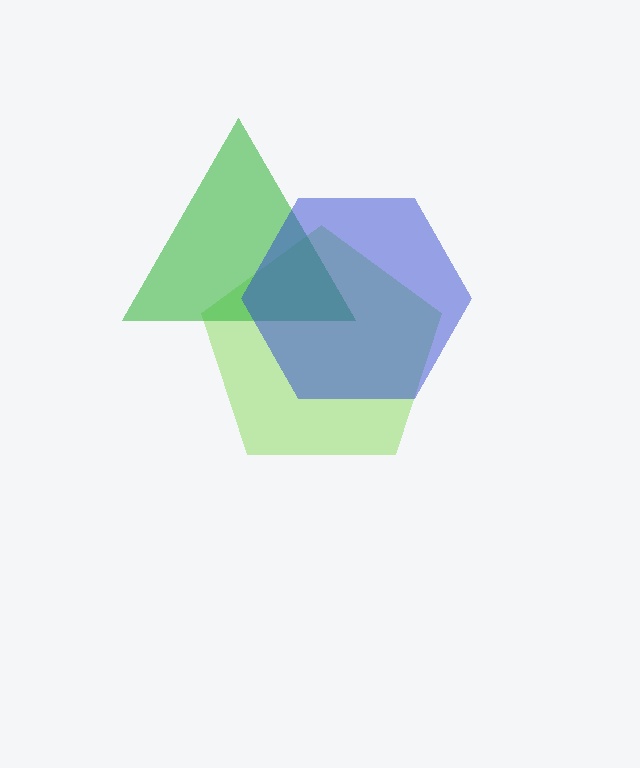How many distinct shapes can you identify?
There are 3 distinct shapes: a lime pentagon, a green triangle, a blue hexagon.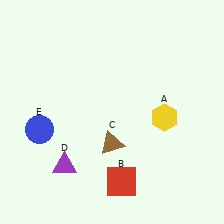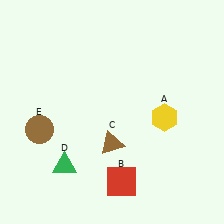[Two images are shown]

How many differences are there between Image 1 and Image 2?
There are 2 differences between the two images.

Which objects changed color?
D changed from purple to green. E changed from blue to brown.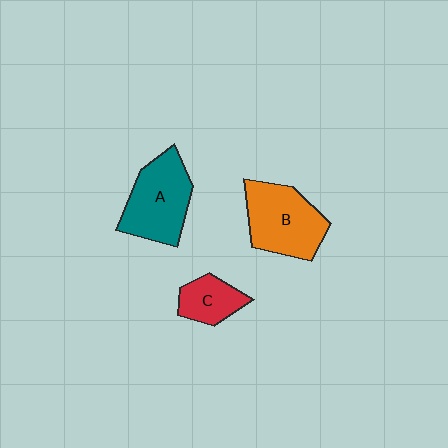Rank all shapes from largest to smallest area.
From largest to smallest: B (orange), A (teal), C (red).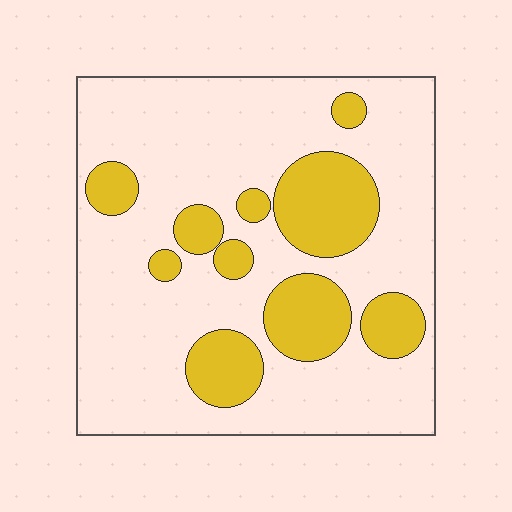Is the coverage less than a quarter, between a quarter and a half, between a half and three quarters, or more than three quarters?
Less than a quarter.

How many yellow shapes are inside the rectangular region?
10.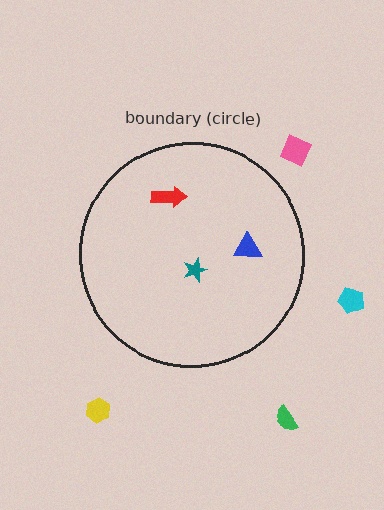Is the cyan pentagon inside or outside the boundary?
Outside.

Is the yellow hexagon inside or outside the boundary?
Outside.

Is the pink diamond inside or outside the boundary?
Outside.